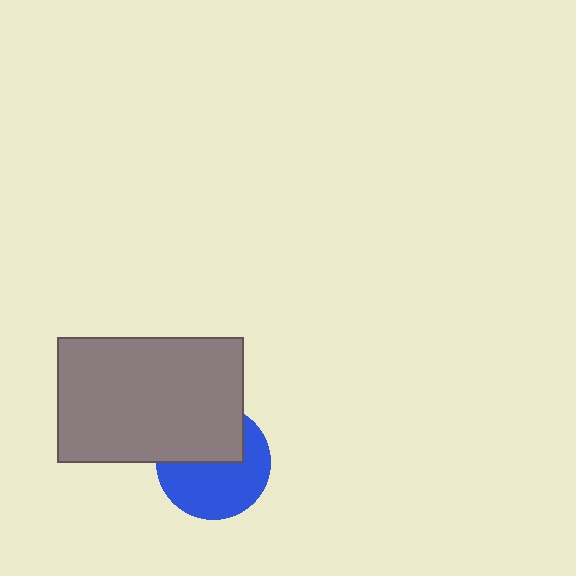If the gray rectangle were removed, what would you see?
You would see the complete blue circle.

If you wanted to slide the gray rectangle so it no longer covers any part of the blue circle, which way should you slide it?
Slide it up — that is the most direct way to separate the two shapes.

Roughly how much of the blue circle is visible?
About half of it is visible (roughly 58%).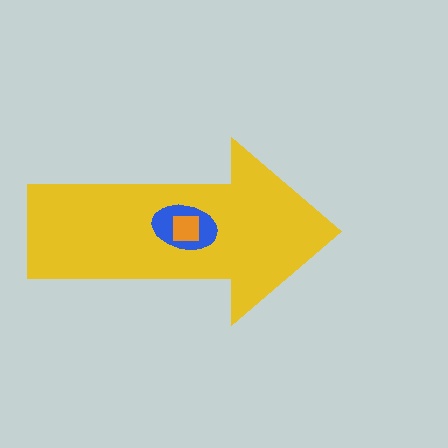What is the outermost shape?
The yellow arrow.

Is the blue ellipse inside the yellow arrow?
Yes.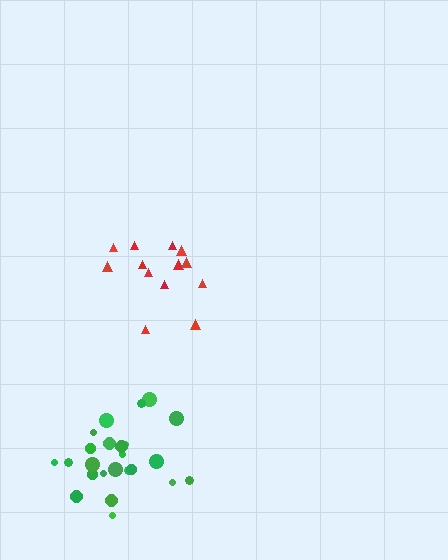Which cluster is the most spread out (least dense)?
Red.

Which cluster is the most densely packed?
Green.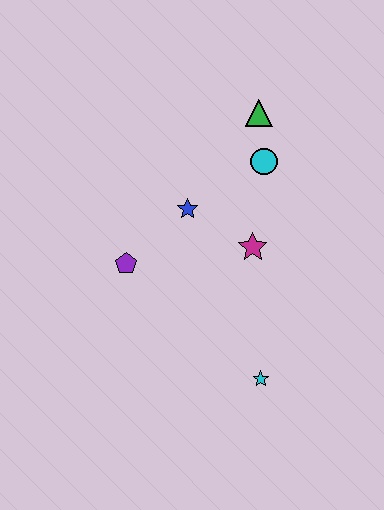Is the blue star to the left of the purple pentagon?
No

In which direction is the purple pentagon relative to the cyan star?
The purple pentagon is to the left of the cyan star.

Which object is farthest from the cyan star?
The green triangle is farthest from the cyan star.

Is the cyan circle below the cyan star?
No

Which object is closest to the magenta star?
The blue star is closest to the magenta star.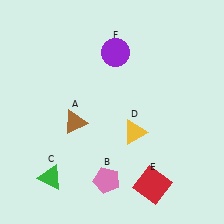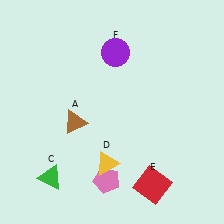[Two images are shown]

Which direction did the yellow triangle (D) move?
The yellow triangle (D) moved down.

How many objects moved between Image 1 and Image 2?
1 object moved between the two images.